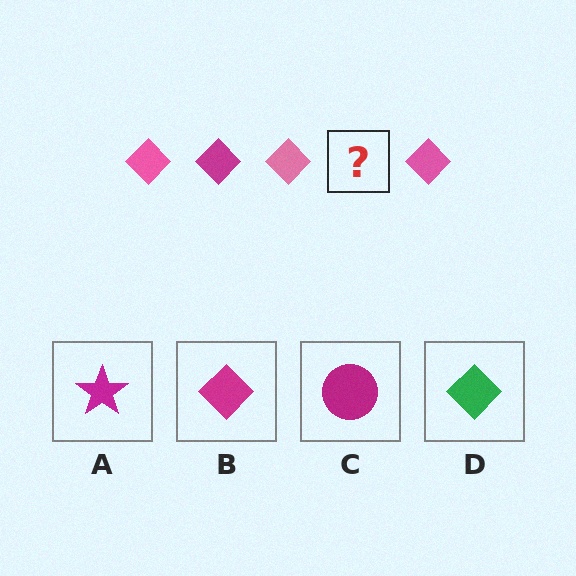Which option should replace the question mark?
Option B.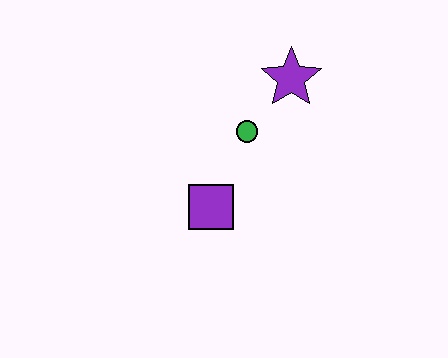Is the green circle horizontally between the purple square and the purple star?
Yes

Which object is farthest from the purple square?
The purple star is farthest from the purple square.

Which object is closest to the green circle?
The purple star is closest to the green circle.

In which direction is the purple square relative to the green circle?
The purple square is below the green circle.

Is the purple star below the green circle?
No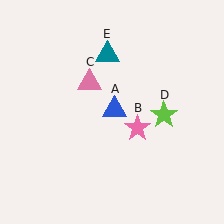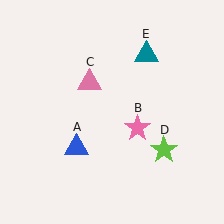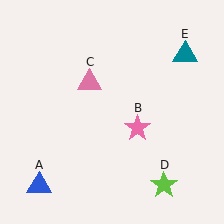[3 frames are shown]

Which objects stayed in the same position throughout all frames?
Pink star (object B) and pink triangle (object C) remained stationary.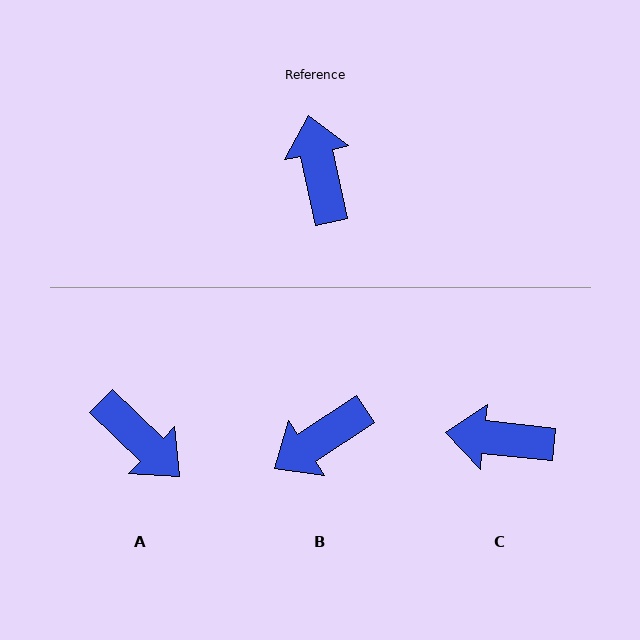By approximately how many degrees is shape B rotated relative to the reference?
Approximately 111 degrees counter-clockwise.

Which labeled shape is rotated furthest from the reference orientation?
A, about 147 degrees away.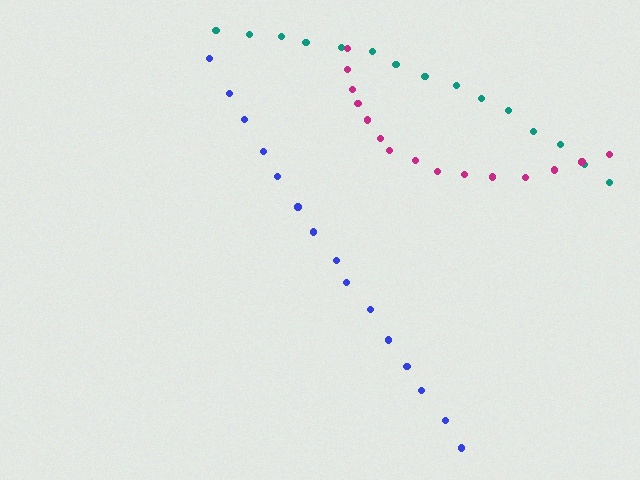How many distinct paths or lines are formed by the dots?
There are 3 distinct paths.